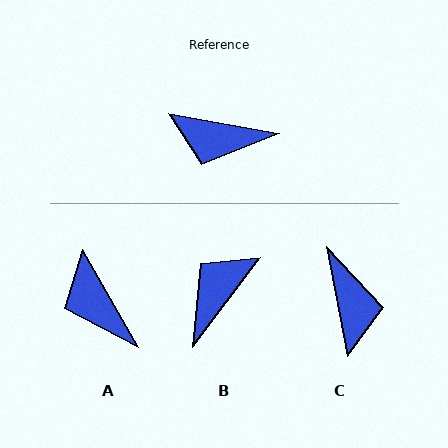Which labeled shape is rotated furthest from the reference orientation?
B, about 117 degrees away.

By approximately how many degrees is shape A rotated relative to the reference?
Approximately 50 degrees clockwise.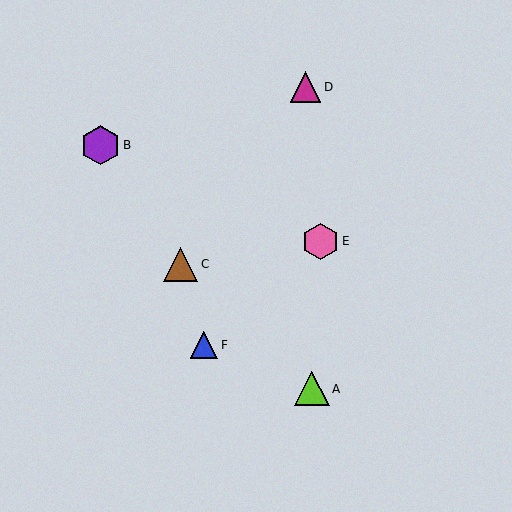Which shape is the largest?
The purple hexagon (labeled B) is the largest.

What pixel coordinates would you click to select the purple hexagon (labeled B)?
Click at (101, 145) to select the purple hexagon B.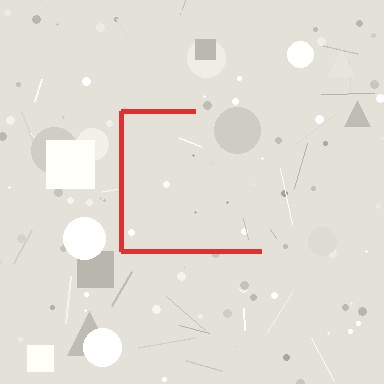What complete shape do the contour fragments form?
The contour fragments form a square.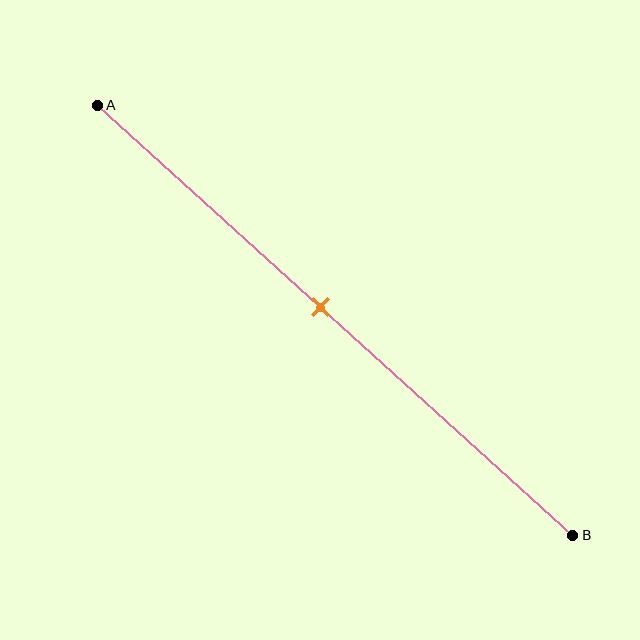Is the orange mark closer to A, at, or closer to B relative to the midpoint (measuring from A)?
The orange mark is closer to point A than the midpoint of segment AB.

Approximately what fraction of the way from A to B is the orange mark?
The orange mark is approximately 45% of the way from A to B.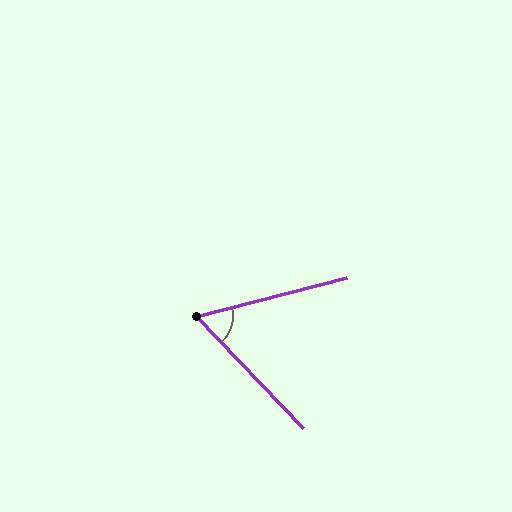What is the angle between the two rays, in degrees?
Approximately 60 degrees.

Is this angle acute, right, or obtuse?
It is acute.